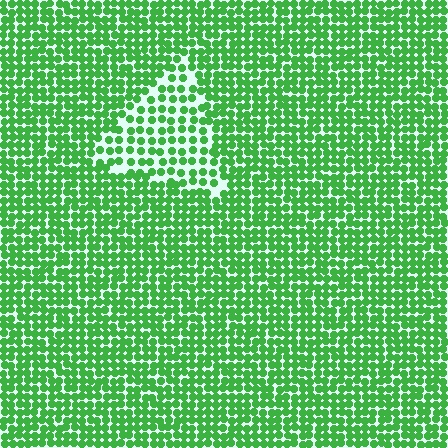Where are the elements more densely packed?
The elements are more densely packed outside the triangle boundary.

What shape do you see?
I see a triangle.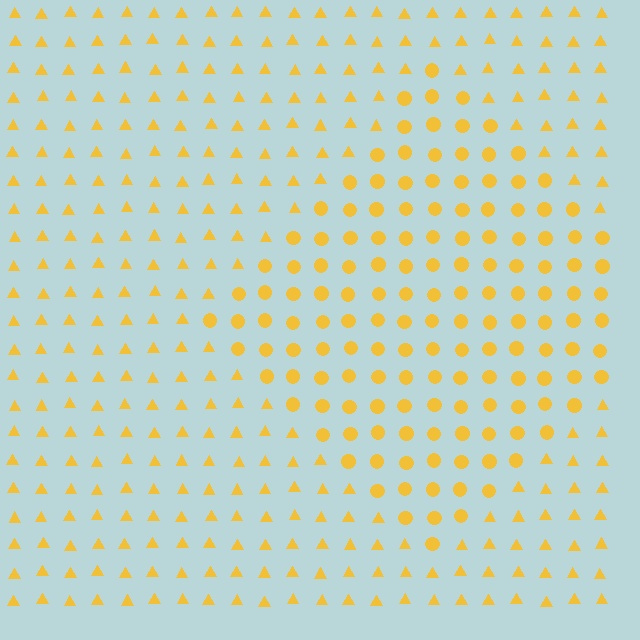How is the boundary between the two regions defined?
The boundary is defined by a change in element shape: circles inside vs. triangles outside. All elements share the same color and spacing.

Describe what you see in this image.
The image is filled with small yellow elements arranged in a uniform grid. A diamond-shaped region contains circles, while the surrounding area contains triangles. The boundary is defined purely by the change in element shape.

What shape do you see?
I see a diamond.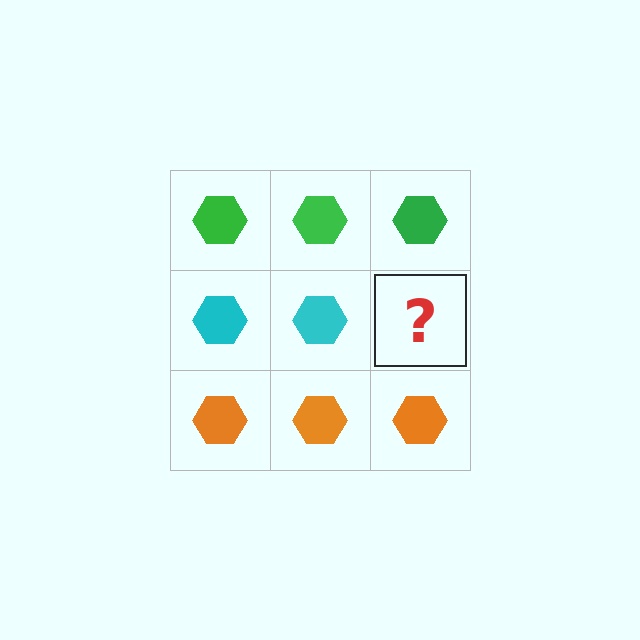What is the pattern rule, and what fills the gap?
The rule is that each row has a consistent color. The gap should be filled with a cyan hexagon.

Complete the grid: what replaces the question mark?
The question mark should be replaced with a cyan hexagon.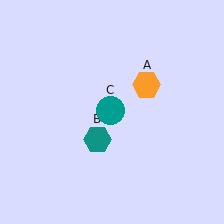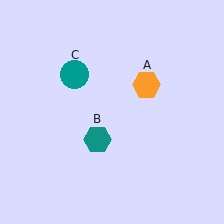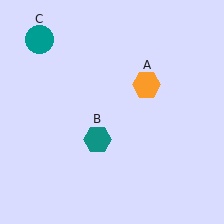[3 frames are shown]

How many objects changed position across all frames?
1 object changed position: teal circle (object C).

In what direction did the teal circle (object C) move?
The teal circle (object C) moved up and to the left.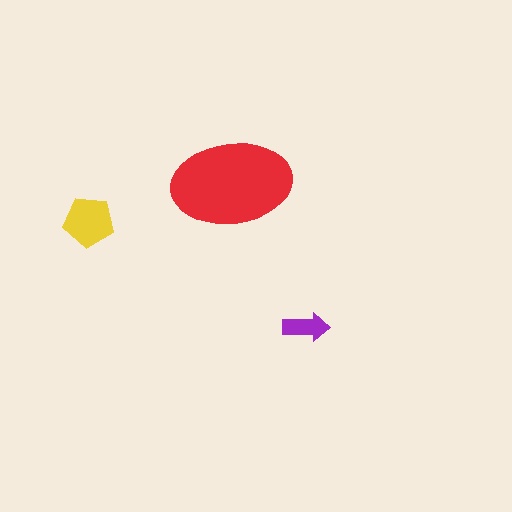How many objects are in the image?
There are 3 objects in the image.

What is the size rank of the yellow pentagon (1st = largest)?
2nd.